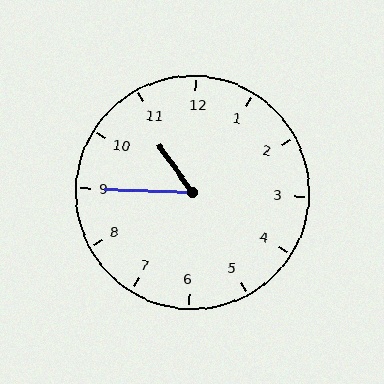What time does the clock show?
10:45.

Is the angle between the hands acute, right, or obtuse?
It is acute.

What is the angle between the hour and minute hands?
Approximately 52 degrees.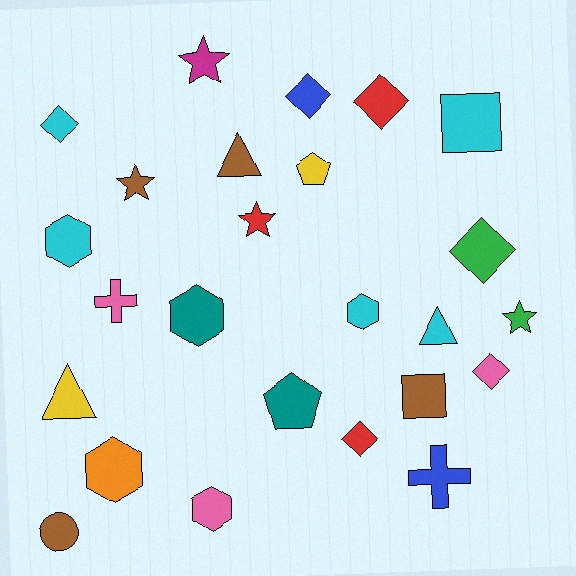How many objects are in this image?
There are 25 objects.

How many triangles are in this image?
There are 3 triangles.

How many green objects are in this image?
There are 2 green objects.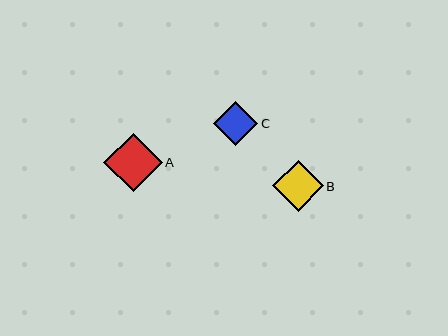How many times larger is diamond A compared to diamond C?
Diamond A is approximately 1.3 times the size of diamond C.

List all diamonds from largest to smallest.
From largest to smallest: A, B, C.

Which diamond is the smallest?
Diamond C is the smallest with a size of approximately 44 pixels.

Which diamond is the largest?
Diamond A is the largest with a size of approximately 58 pixels.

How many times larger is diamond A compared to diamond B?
Diamond A is approximately 1.2 times the size of diamond B.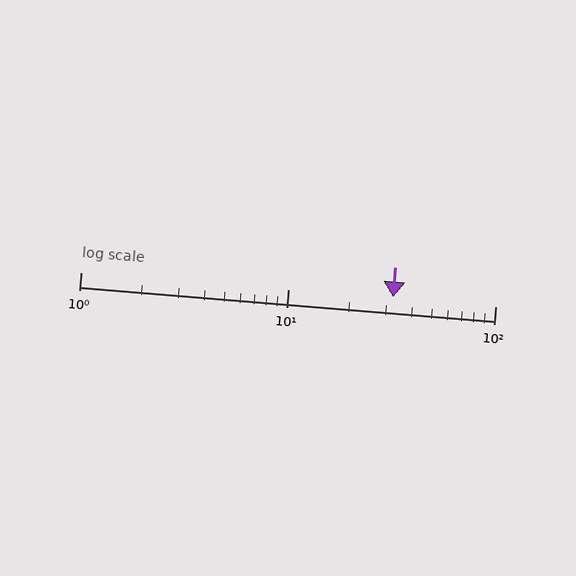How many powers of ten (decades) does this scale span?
The scale spans 2 decades, from 1 to 100.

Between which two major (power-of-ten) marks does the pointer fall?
The pointer is between 10 and 100.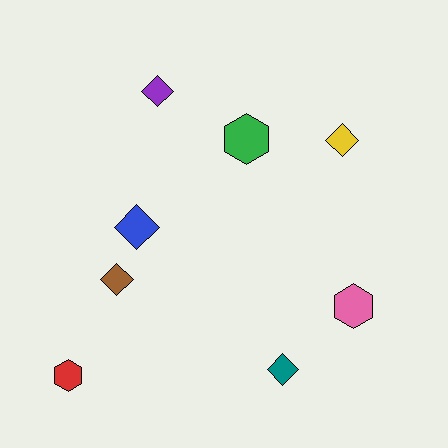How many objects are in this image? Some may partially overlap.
There are 8 objects.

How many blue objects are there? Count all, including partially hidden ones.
There is 1 blue object.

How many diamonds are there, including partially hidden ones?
There are 5 diamonds.